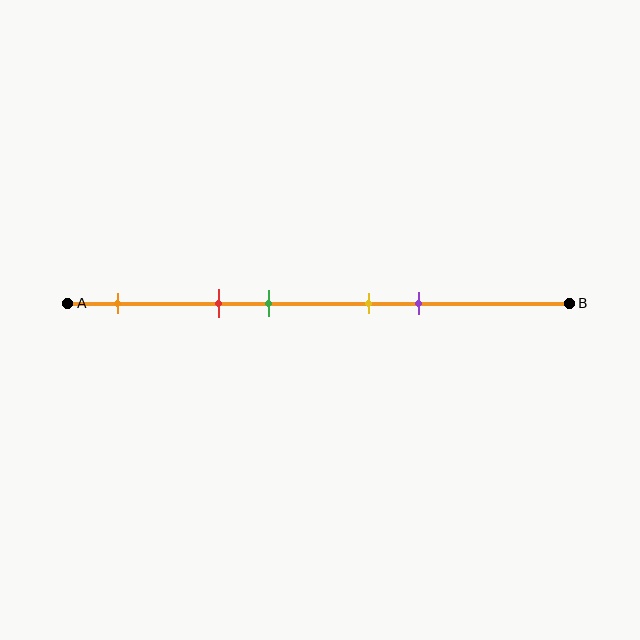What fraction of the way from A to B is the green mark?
The green mark is approximately 40% (0.4) of the way from A to B.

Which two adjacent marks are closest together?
The yellow and purple marks are the closest adjacent pair.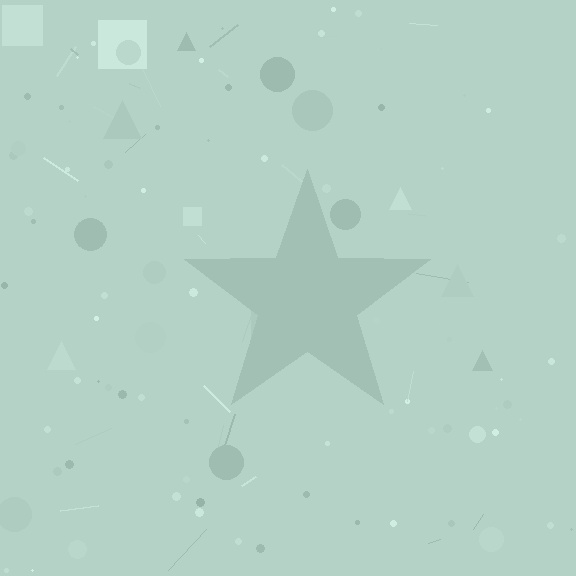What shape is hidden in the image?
A star is hidden in the image.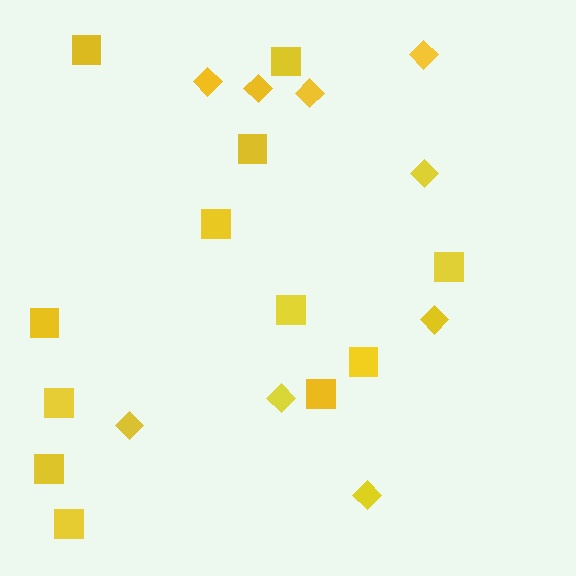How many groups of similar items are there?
There are 2 groups: one group of diamonds (9) and one group of squares (12).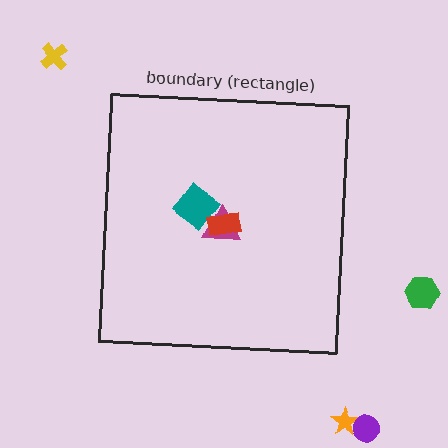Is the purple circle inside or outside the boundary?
Outside.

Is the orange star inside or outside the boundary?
Outside.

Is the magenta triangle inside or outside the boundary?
Inside.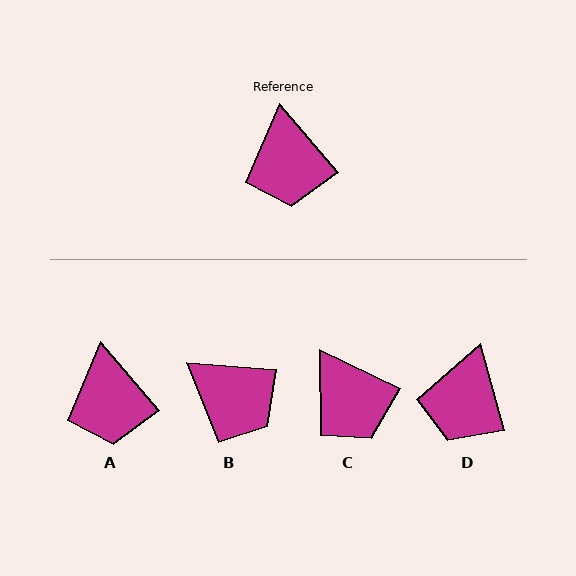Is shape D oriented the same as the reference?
No, it is off by about 26 degrees.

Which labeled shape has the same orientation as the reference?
A.